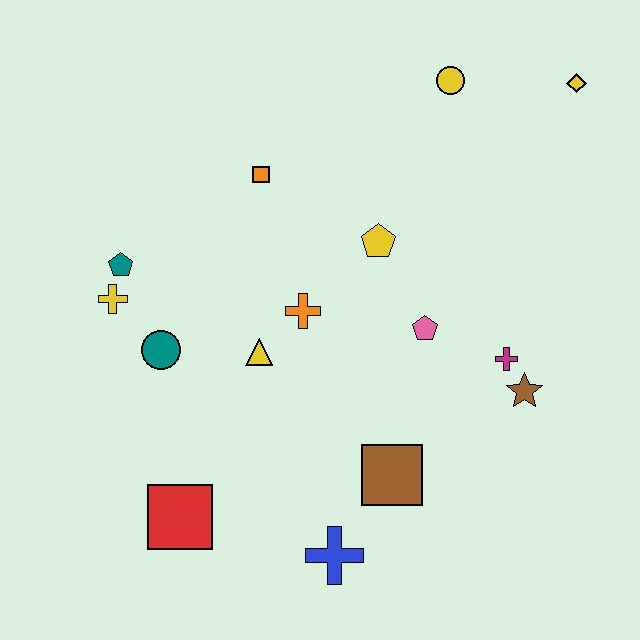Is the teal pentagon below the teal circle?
No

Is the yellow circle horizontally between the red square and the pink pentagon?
No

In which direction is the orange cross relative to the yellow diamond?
The orange cross is to the left of the yellow diamond.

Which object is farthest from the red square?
The yellow diamond is farthest from the red square.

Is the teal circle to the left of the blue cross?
Yes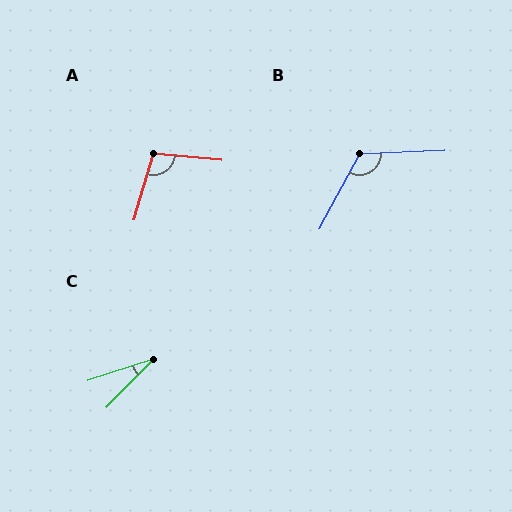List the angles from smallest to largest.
C (27°), A (101°), B (120°).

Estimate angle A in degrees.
Approximately 101 degrees.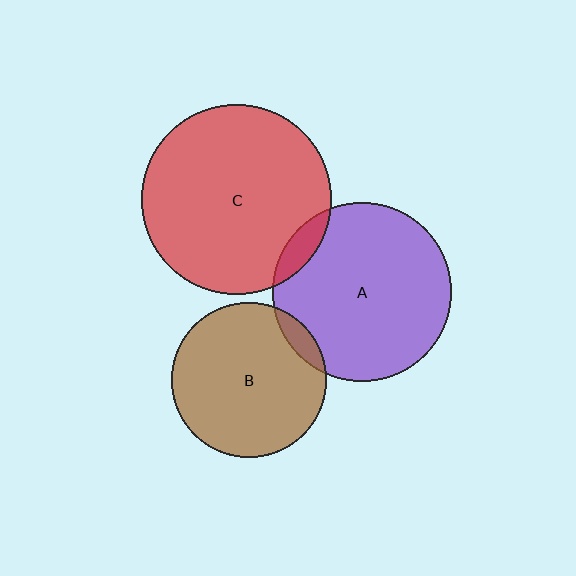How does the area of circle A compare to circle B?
Approximately 1.3 times.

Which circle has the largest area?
Circle C (red).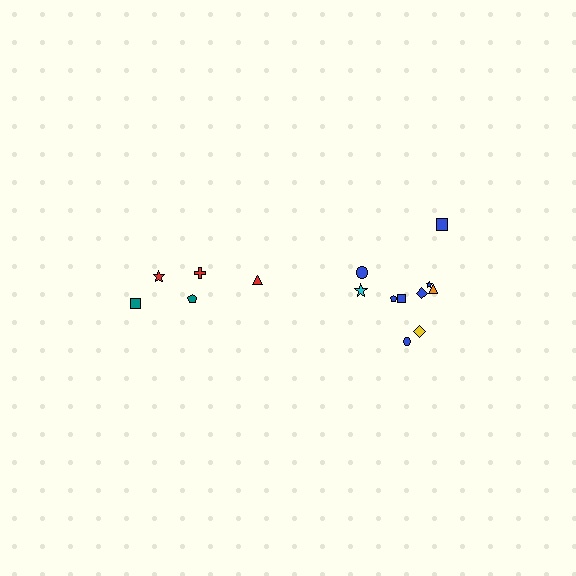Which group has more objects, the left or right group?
The right group.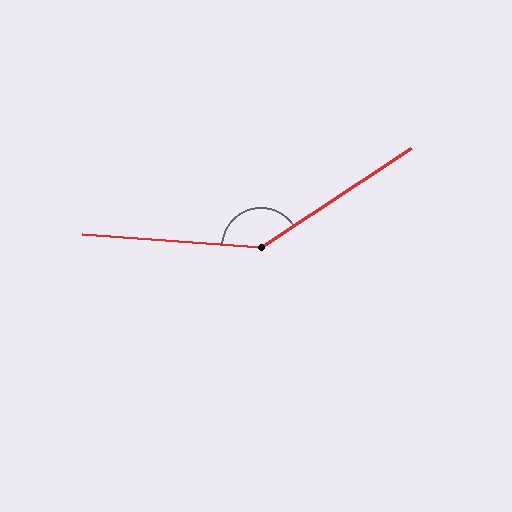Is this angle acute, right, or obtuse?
It is obtuse.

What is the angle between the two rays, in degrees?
Approximately 142 degrees.